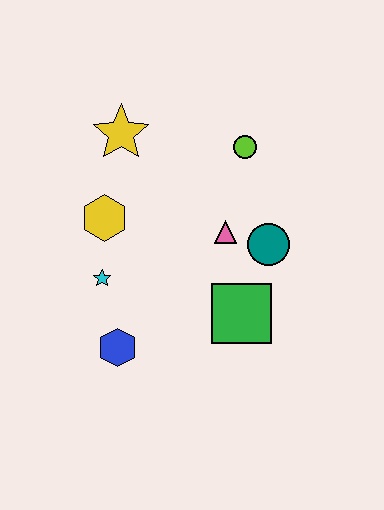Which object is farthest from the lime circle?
The blue hexagon is farthest from the lime circle.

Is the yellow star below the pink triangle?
No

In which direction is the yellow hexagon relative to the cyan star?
The yellow hexagon is above the cyan star.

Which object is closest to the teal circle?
The pink triangle is closest to the teal circle.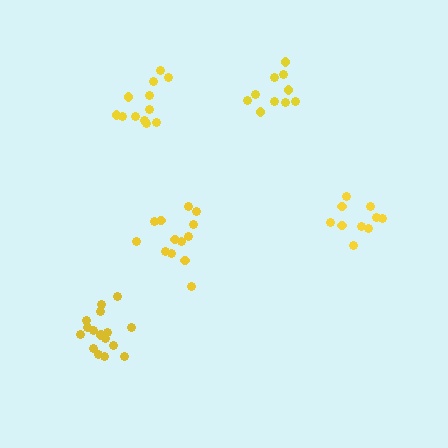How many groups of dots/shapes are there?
There are 5 groups.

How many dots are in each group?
Group 1: 16 dots, Group 2: 12 dots, Group 3: 10 dots, Group 4: 13 dots, Group 5: 10 dots (61 total).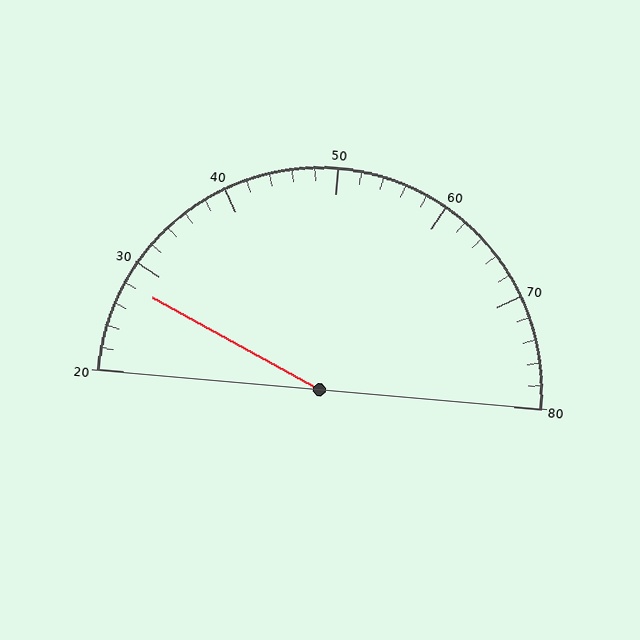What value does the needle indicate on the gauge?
The needle indicates approximately 28.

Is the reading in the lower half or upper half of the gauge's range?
The reading is in the lower half of the range (20 to 80).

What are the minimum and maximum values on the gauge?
The gauge ranges from 20 to 80.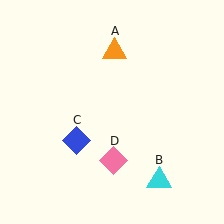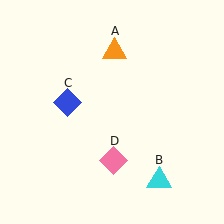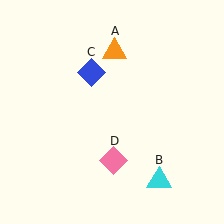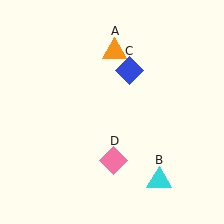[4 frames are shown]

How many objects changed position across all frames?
1 object changed position: blue diamond (object C).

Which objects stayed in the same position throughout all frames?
Orange triangle (object A) and cyan triangle (object B) and pink diamond (object D) remained stationary.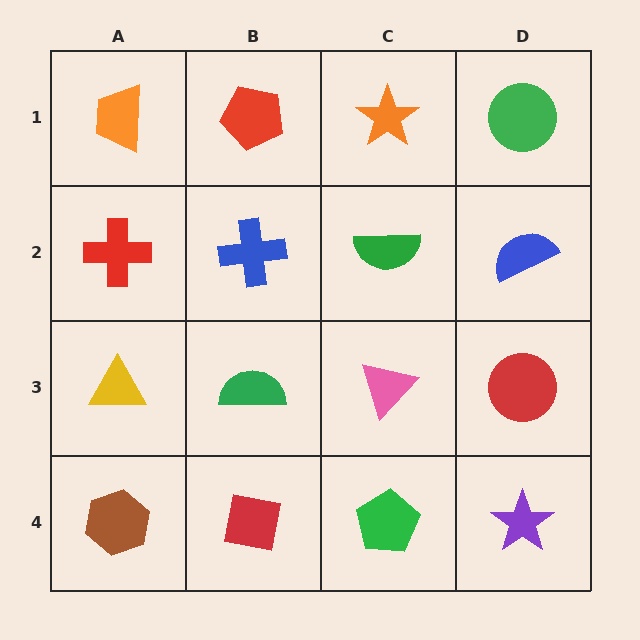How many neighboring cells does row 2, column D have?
3.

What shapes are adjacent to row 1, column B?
A blue cross (row 2, column B), an orange trapezoid (row 1, column A), an orange star (row 1, column C).